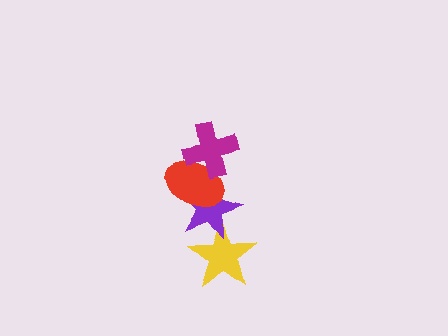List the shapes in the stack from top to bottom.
From top to bottom: the magenta cross, the red ellipse, the purple star, the yellow star.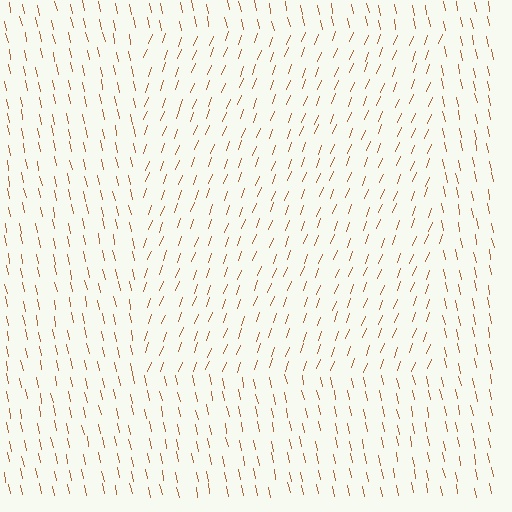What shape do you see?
I see a rectangle.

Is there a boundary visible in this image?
Yes, there is a texture boundary formed by a change in line orientation.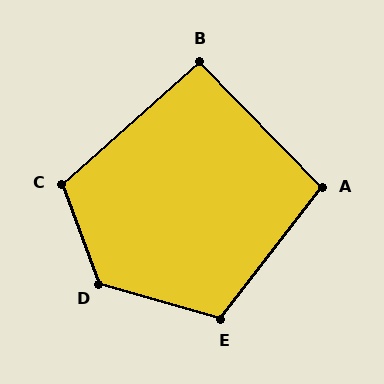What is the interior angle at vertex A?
Approximately 98 degrees (obtuse).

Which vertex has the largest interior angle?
D, at approximately 127 degrees.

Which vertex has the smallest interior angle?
B, at approximately 93 degrees.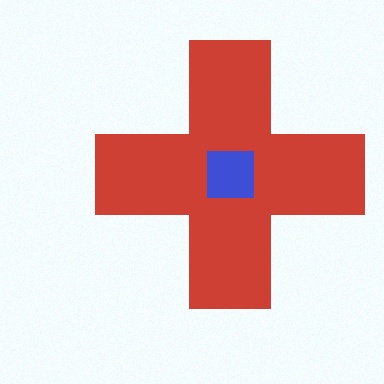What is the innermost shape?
The blue square.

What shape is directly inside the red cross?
The blue square.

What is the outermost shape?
The red cross.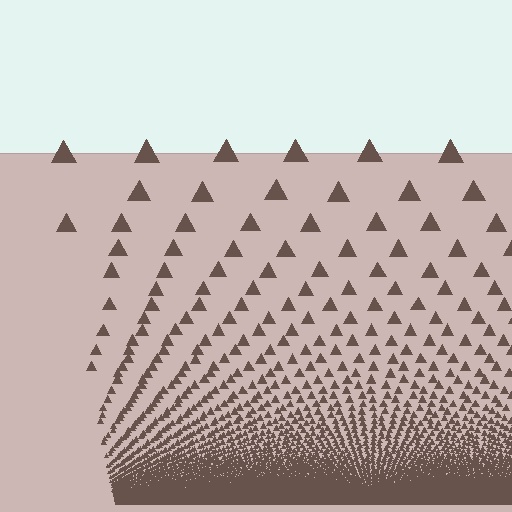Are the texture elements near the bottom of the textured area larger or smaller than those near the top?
Smaller. The gradient is inverted — elements near the bottom are smaller and denser.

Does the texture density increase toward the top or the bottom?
Density increases toward the bottom.